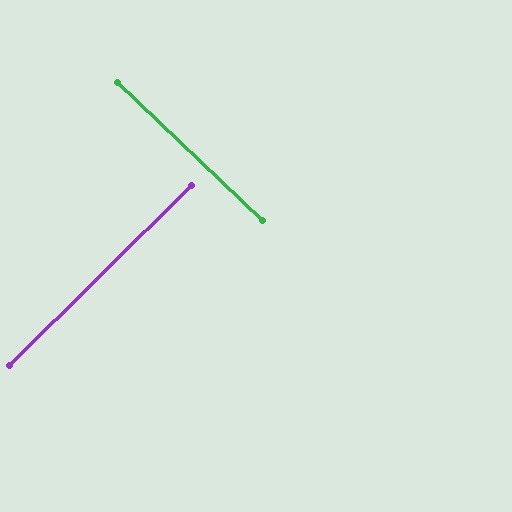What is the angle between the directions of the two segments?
Approximately 88 degrees.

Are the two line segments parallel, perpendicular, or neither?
Perpendicular — they meet at approximately 88°.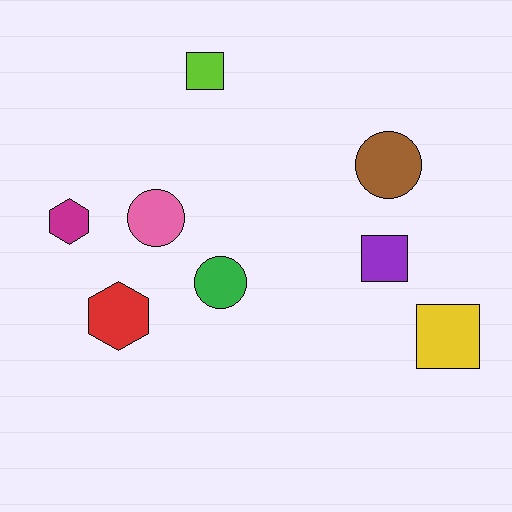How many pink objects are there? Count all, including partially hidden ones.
There is 1 pink object.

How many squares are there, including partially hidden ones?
There are 3 squares.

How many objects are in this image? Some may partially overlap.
There are 8 objects.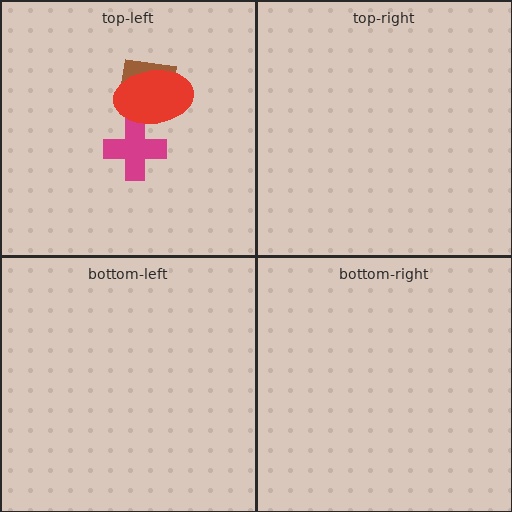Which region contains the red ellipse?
The top-left region.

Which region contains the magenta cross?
The top-left region.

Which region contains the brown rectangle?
The top-left region.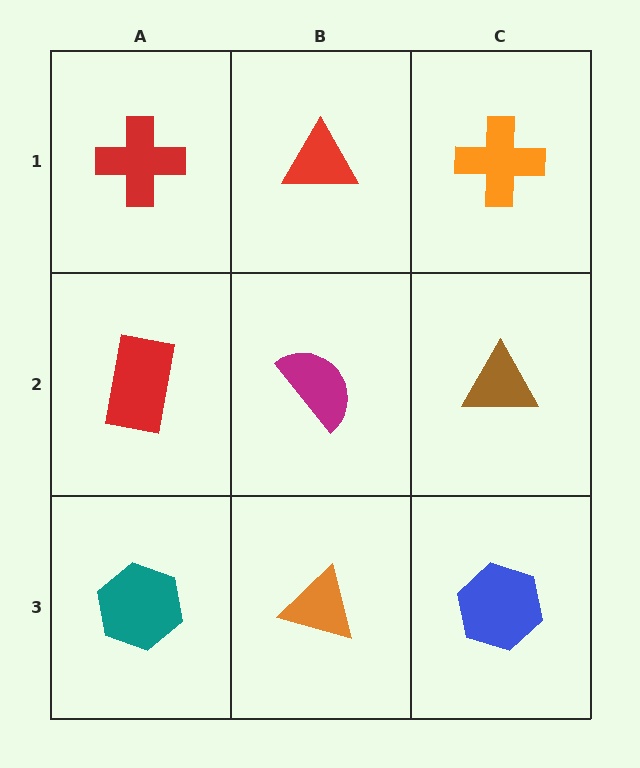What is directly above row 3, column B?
A magenta semicircle.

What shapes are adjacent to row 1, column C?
A brown triangle (row 2, column C), a red triangle (row 1, column B).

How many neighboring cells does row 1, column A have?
2.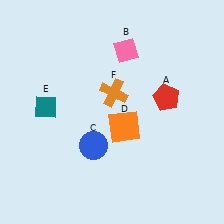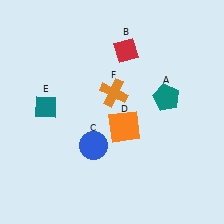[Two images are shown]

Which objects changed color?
A changed from red to teal. B changed from pink to red.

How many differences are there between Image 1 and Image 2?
There are 2 differences between the two images.